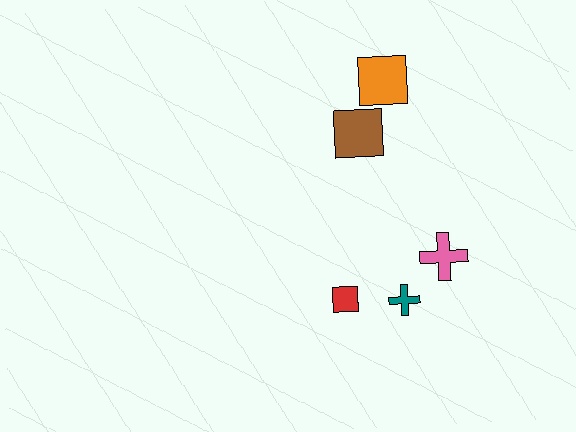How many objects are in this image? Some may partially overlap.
There are 5 objects.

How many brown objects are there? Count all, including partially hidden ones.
There is 1 brown object.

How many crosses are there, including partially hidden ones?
There are 2 crosses.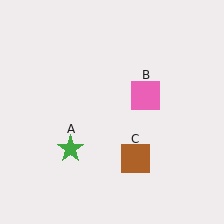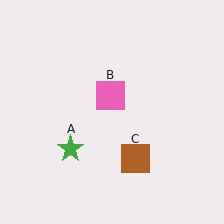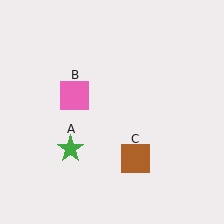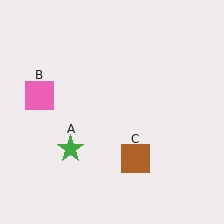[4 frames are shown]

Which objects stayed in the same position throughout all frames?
Green star (object A) and brown square (object C) remained stationary.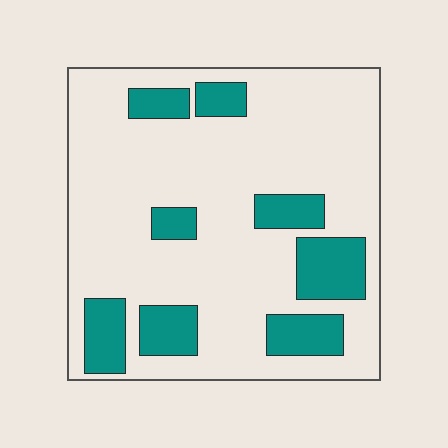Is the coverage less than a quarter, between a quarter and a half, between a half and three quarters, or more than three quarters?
Less than a quarter.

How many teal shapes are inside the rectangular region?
8.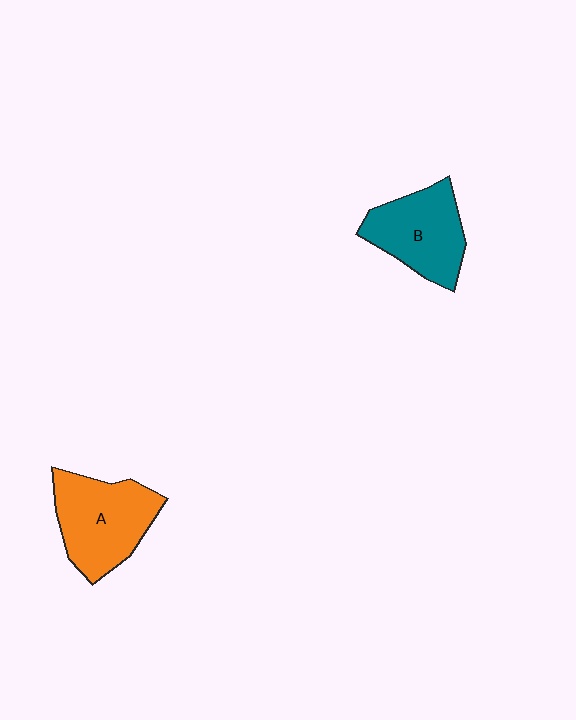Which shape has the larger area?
Shape A (orange).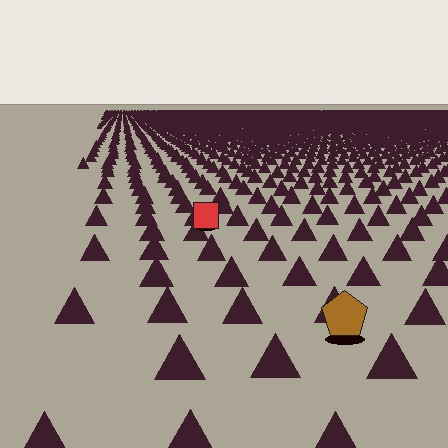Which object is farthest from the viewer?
The red square is farthest from the viewer. It appears smaller and the ground texture around it is denser.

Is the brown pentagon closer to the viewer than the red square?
Yes. The brown pentagon is closer — you can tell from the texture gradient: the ground texture is coarser near it.